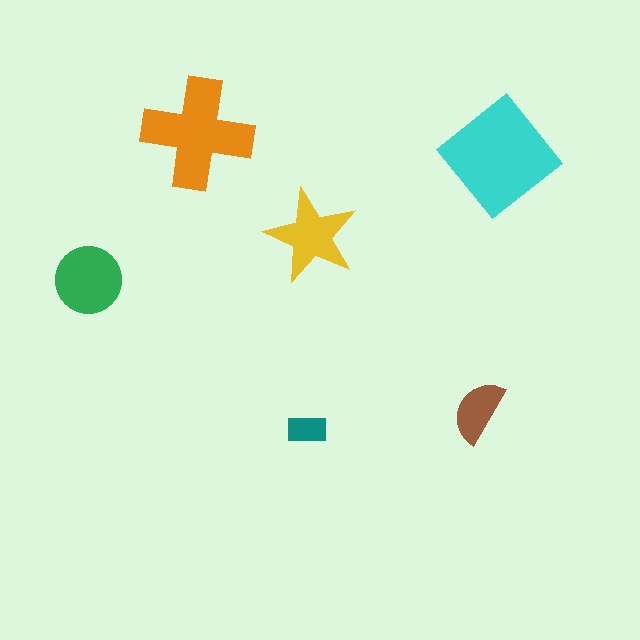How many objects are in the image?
There are 6 objects in the image.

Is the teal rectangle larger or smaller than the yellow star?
Smaller.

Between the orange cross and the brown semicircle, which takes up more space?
The orange cross.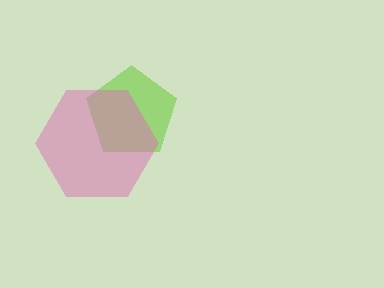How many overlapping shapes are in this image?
There are 2 overlapping shapes in the image.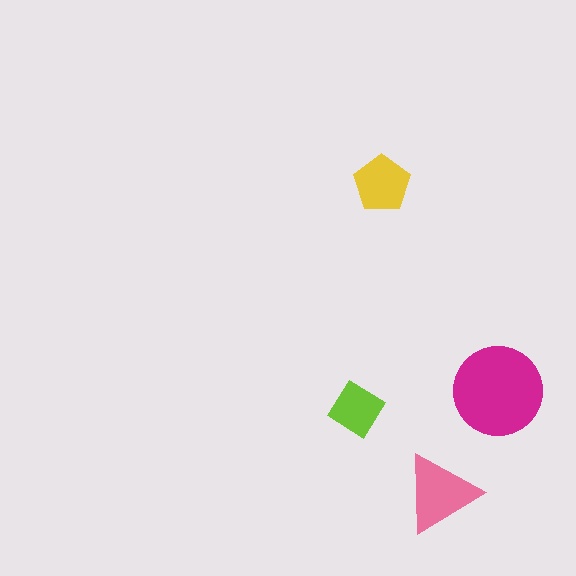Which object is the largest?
The magenta circle.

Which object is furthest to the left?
The lime diamond is leftmost.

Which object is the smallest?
The lime diamond.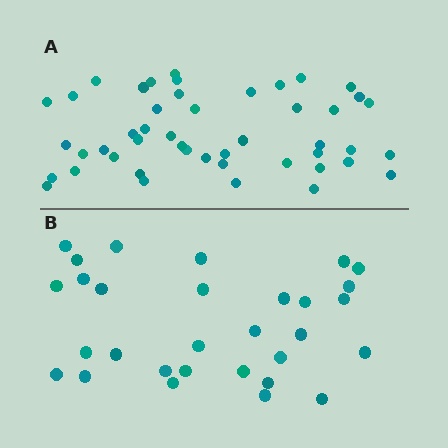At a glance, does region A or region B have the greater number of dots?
Region A (the top region) has more dots.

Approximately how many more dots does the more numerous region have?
Region A has approximately 15 more dots than region B.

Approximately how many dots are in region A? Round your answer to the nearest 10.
About 50 dots. (The exact count is 47, which rounds to 50.)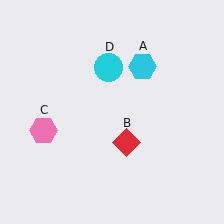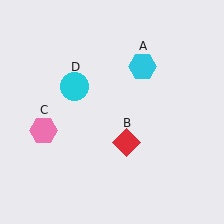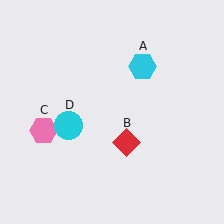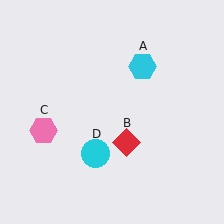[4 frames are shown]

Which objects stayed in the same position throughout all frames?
Cyan hexagon (object A) and red diamond (object B) and pink hexagon (object C) remained stationary.